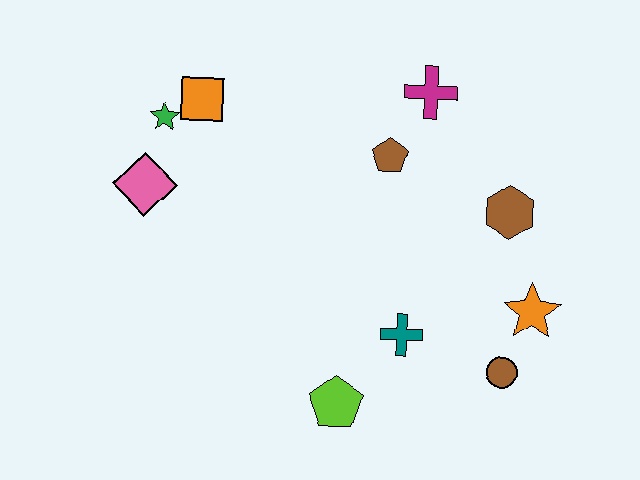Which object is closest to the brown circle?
The orange star is closest to the brown circle.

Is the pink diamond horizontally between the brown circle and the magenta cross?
No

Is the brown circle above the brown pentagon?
No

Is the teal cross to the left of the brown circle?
Yes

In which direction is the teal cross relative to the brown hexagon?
The teal cross is below the brown hexagon.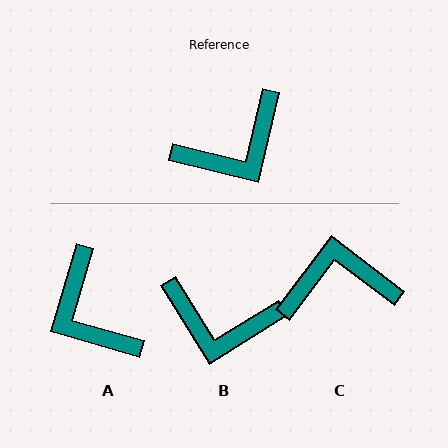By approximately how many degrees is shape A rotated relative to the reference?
Approximately 93 degrees clockwise.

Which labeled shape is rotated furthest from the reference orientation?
C, about 156 degrees away.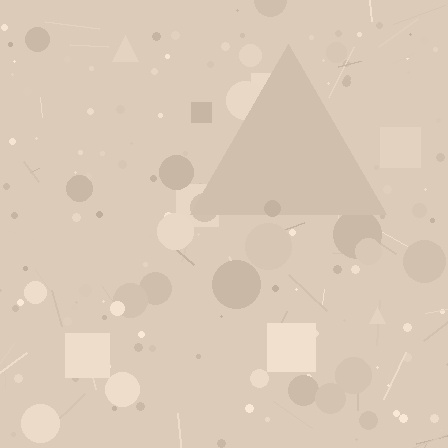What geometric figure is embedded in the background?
A triangle is embedded in the background.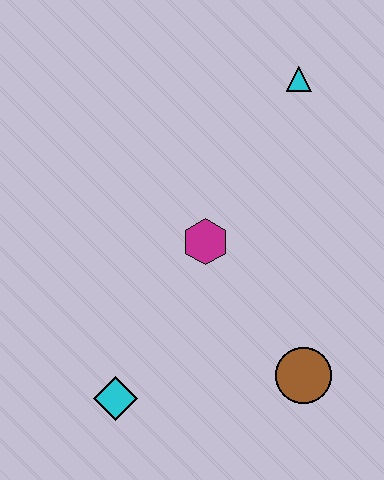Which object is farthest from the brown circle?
The cyan triangle is farthest from the brown circle.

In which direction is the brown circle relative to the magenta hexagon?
The brown circle is below the magenta hexagon.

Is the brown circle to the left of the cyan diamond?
No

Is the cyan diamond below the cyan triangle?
Yes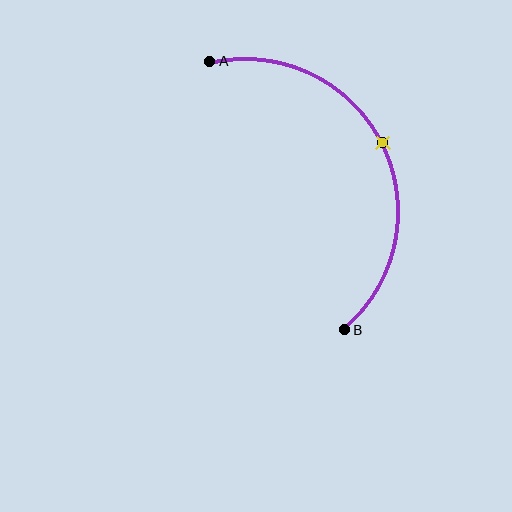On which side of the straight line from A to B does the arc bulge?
The arc bulges to the right of the straight line connecting A and B.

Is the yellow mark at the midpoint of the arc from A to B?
Yes. The yellow mark lies on the arc at equal arc-length from both A and B — it is the arc midpoint.